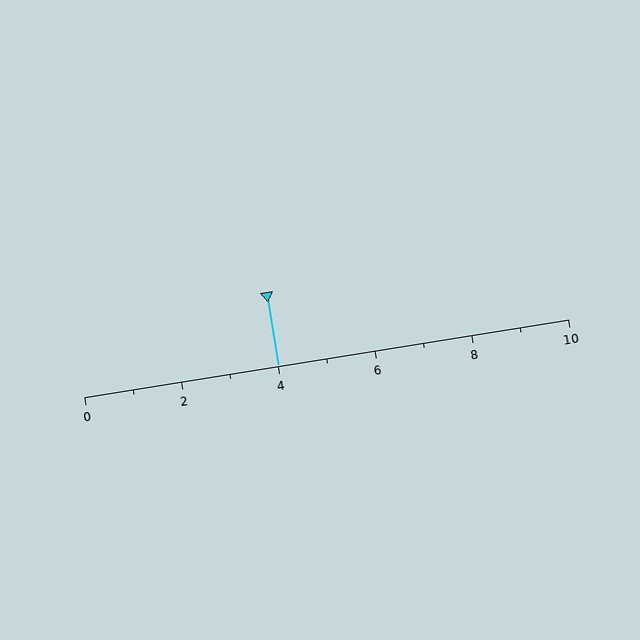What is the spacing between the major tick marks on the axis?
The major ticks are spaced 2 apart.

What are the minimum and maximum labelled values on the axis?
The axis runs from 0 to 10.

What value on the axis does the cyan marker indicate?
The marker indicates approximately 4.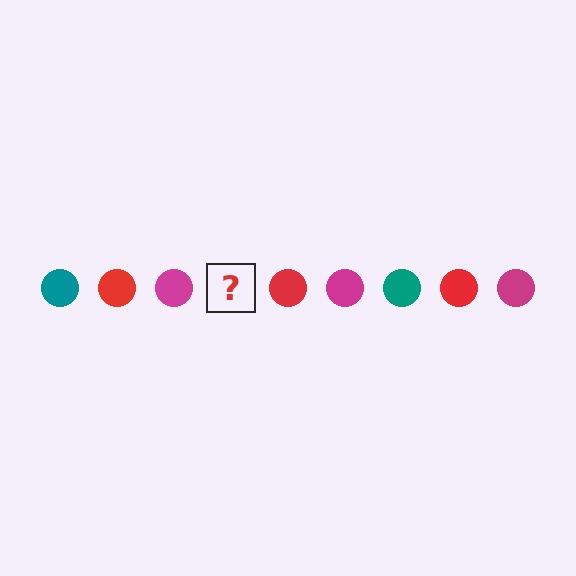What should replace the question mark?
The question mark should be replaced with a teal circle.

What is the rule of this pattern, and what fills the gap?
The rule is that the pattern cycles through teal, red, magenta circles. The gap should be filled with a teal circle.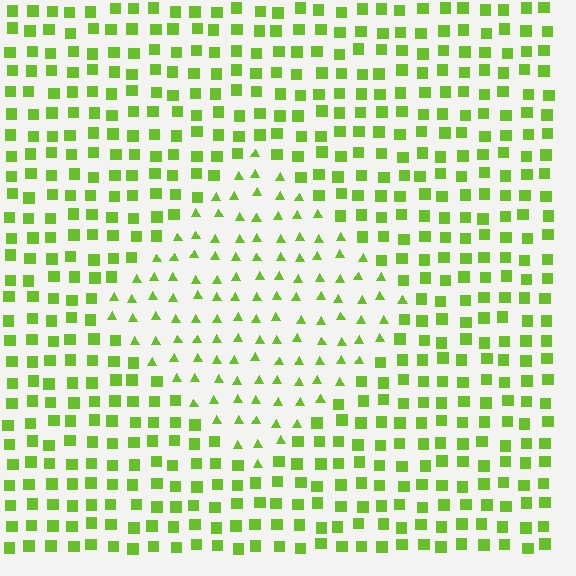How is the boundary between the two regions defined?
The boundary is defined by a change in element shape: triangles inside vs. squares outside. All elements share the same color and spacing.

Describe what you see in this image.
The image is filled with small lime elements arranged in a uniform grid. A diamond-shaped region contains triangles, while the surrounding area contains squares. The boundary is defined purely by the change in element shape.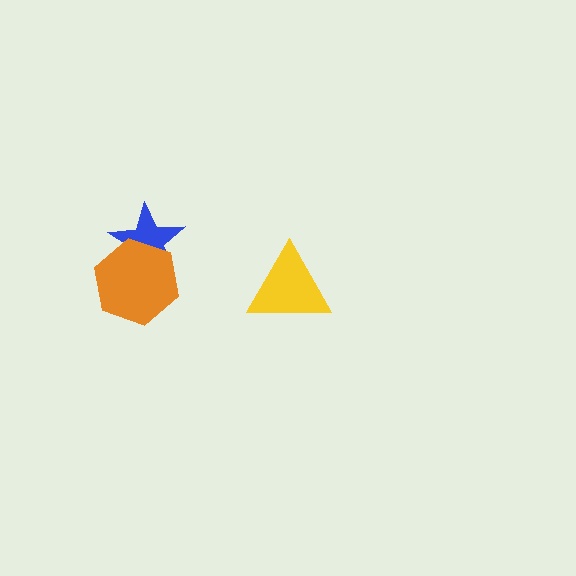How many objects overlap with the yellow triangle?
0 objects overlap with the yellow triangle.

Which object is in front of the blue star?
The orange hexagon is in front of the blue star.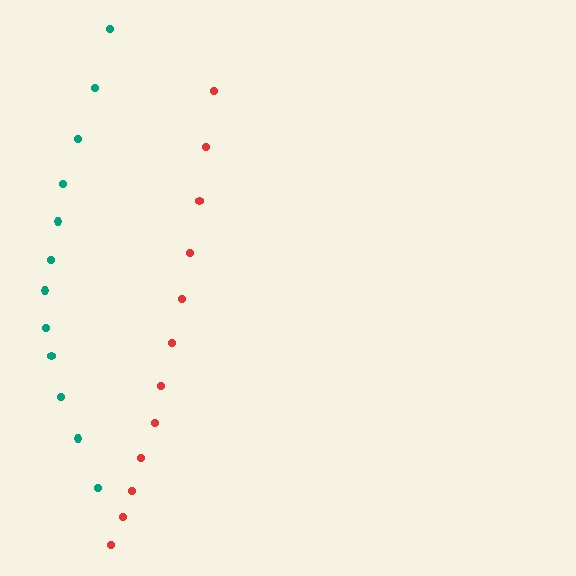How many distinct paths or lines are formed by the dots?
There are 2 distinct paths.